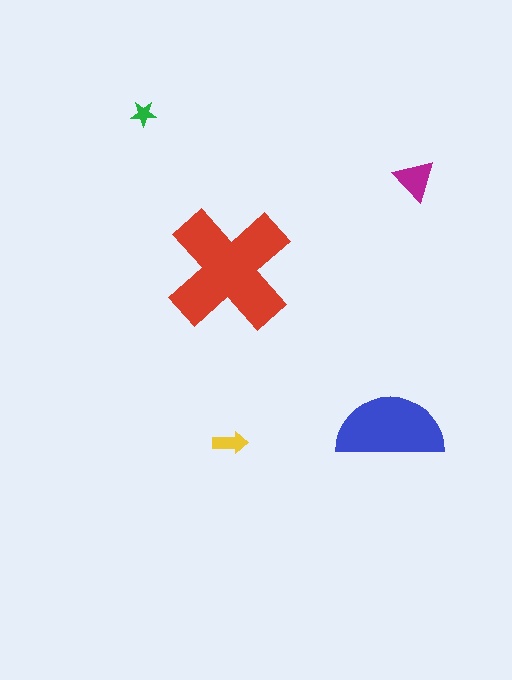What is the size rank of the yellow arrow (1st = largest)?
4th.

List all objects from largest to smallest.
The red cross, the blue semicircle, the magenta triangle, the yellow arrow, the green star.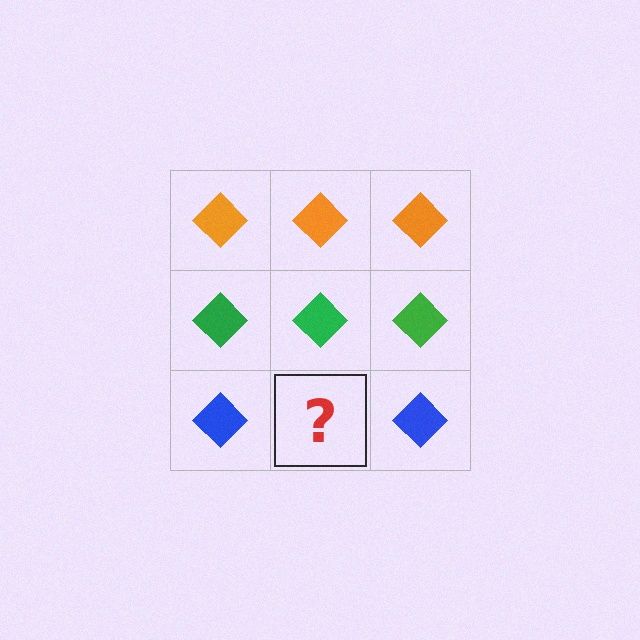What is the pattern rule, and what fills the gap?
The rule is that each row has a consistent color. The gap should be filled with a blue diamond.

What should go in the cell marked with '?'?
The missing cell should contain a blue diamond.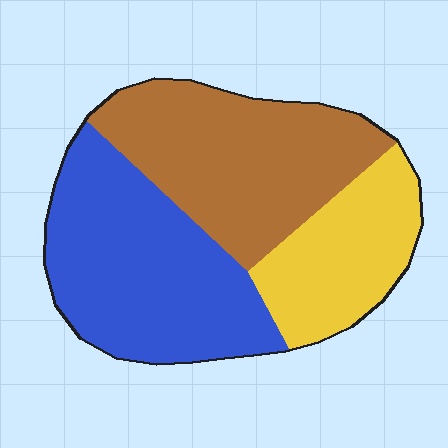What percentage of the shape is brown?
Brown takes up about three eighths (3/8) of the shape.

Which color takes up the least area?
Yellow, at roughly 25%.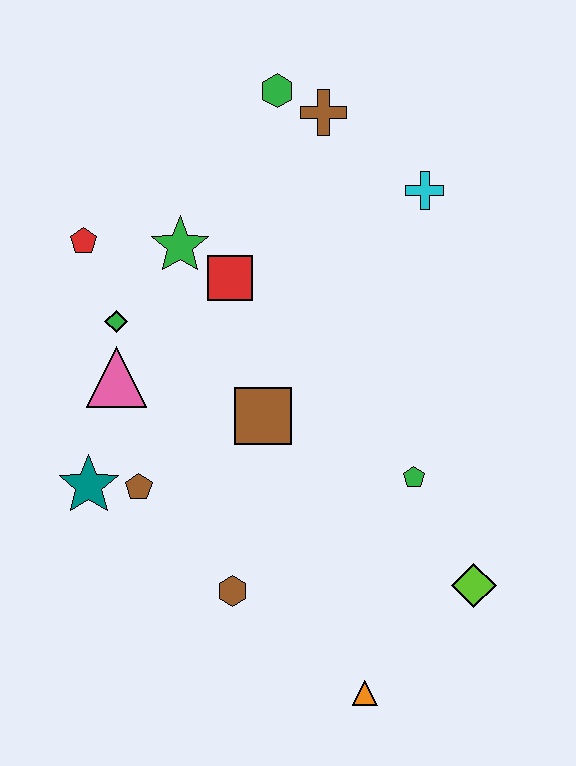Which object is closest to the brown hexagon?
The brown pentagon is closest to the brown hexagon.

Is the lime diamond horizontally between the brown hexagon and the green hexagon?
No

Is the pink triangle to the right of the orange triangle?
No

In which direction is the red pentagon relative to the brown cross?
The red pentagon is to the left of the brown cross.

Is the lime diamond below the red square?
Yes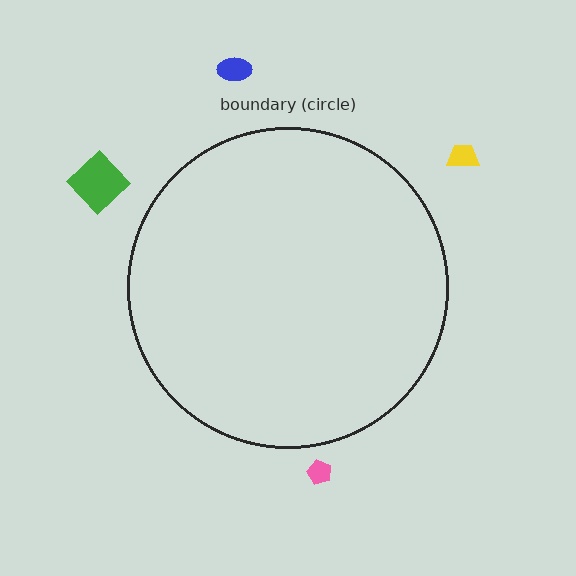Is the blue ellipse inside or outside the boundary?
Outside.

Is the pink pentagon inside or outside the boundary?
Outside.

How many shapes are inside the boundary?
0 inside, 4 outside.